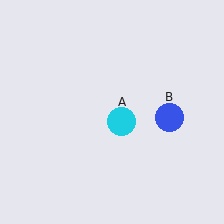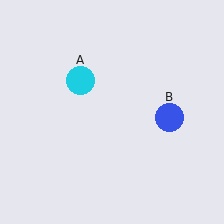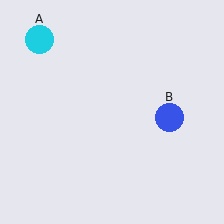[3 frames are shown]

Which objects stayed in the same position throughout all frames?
Blue circle (object B) remained stationary.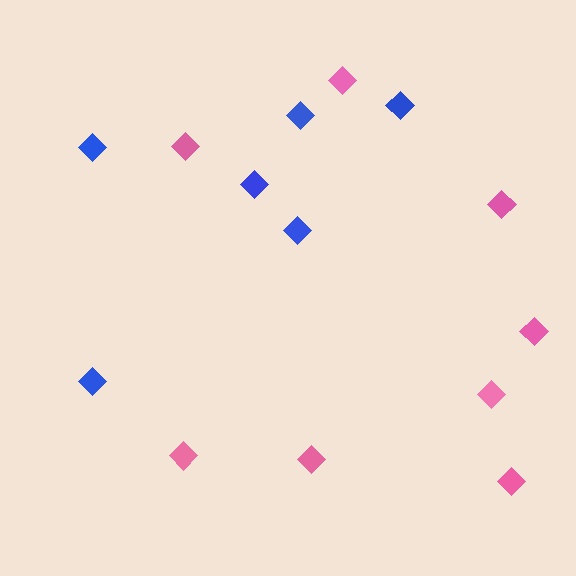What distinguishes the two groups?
There are 2 groups: one group of blue diamonds (6) and one group of pink diamonds (8).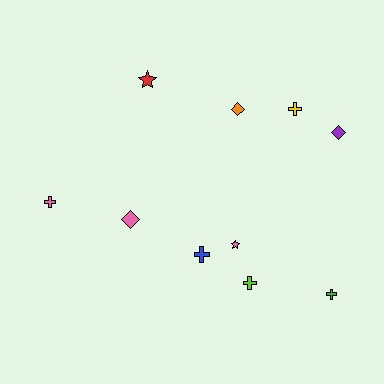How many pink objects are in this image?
There are 3 pink objects.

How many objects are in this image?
There are 10 objects.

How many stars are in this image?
There are 2 stars.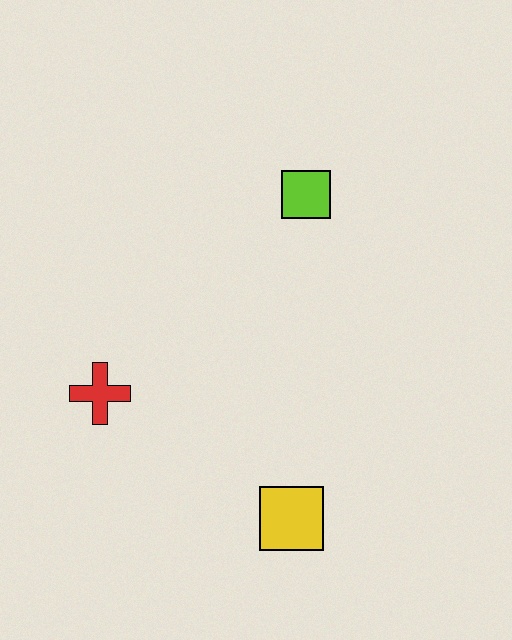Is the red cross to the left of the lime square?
Yes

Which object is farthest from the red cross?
The lime square is farthest from the red cross.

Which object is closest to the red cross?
The yellow square is closest to the red cross.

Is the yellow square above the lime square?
No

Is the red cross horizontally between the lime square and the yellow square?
No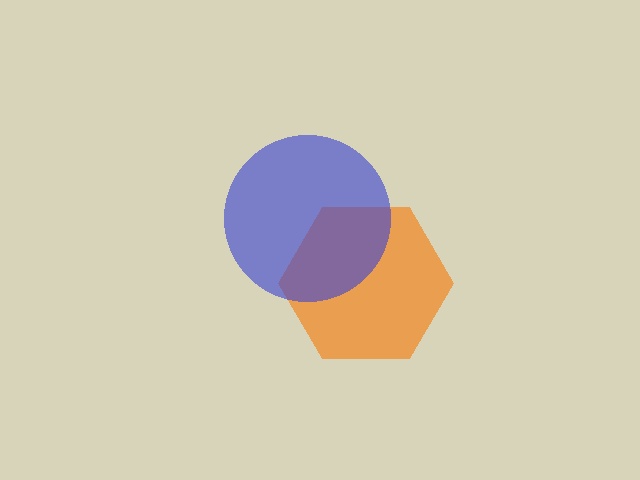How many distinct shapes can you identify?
There are 2 distinct shapes: an orange hexagon, a blue circle.